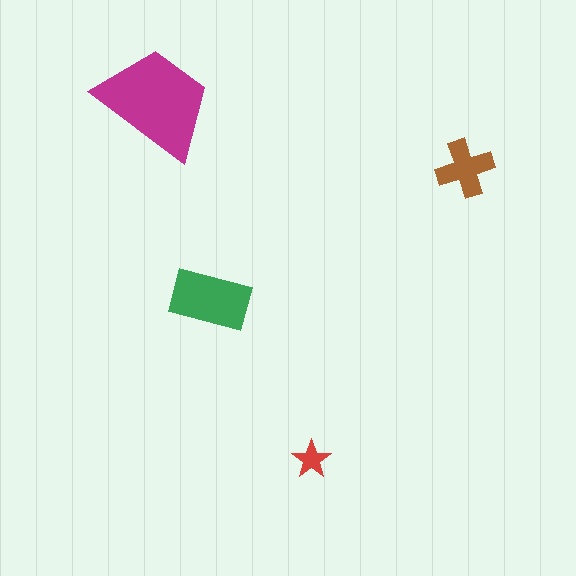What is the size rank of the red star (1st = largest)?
4th.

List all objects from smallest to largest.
The red star, the brown cross, the green rectangle, the magenta trapezoid.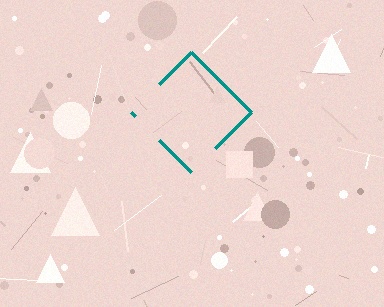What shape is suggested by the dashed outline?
The dashed outline suggests a diamond.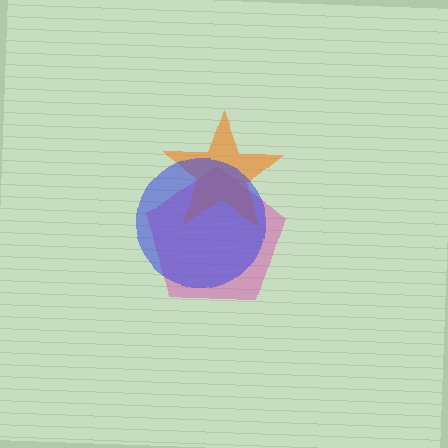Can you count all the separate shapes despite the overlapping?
Yes, there are 3 separate shapes.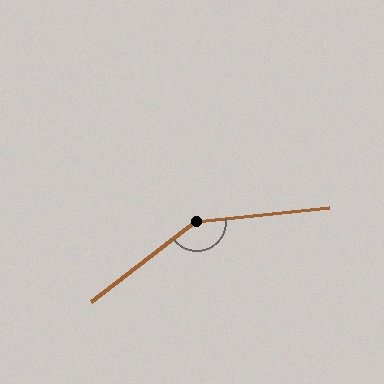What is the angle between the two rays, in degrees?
Approximately 149 degrees.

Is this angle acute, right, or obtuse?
It is obtuse.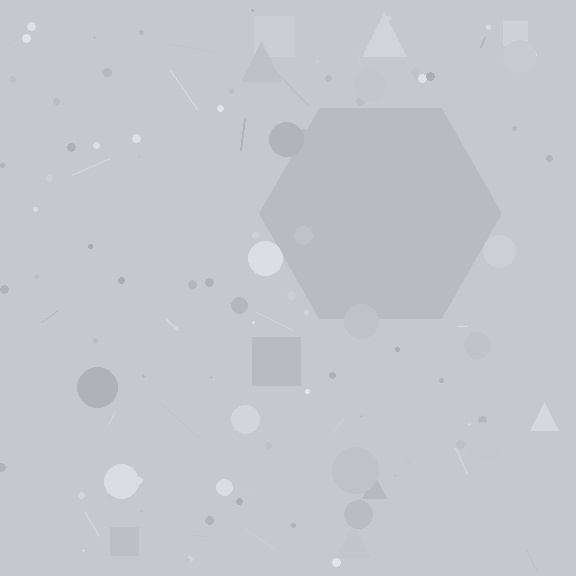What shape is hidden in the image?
A hexagon is hidden in the image.